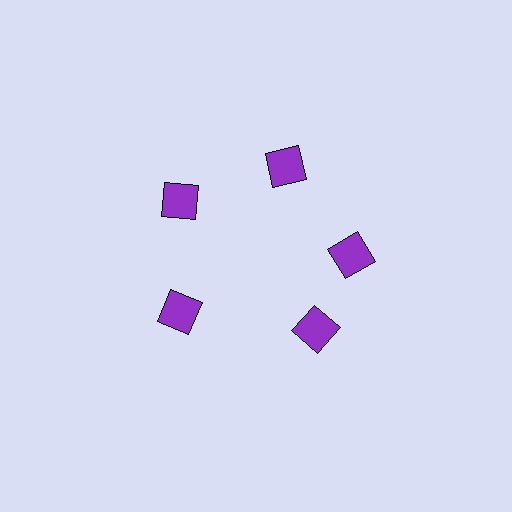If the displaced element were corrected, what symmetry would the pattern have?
It would have 5-fold rotational symmetry — the pattern would map onto itself every 72 degrees.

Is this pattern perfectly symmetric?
No. The 5 purple squares are arranged in a ring, but one element near the 5 o'clock position is rotated out of alignment along the ring, breaking the 5-fold rotational symmetry.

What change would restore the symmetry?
The symmetry would be restored by rotating it back into even spacing with its neighbors so that all 5 squares sit at equal angles and equal distance from the center.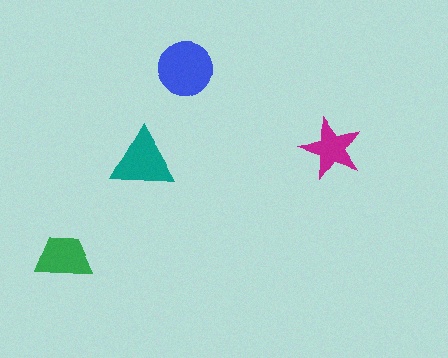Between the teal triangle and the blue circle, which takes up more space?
The blue circle.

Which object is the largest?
The blue circle.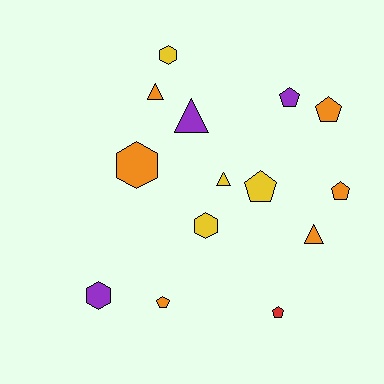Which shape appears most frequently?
Pentagon, with 6 objects.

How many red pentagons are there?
There is 1 red pentagon.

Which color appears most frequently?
Orange, with 6 objects.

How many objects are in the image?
There are 14 objects.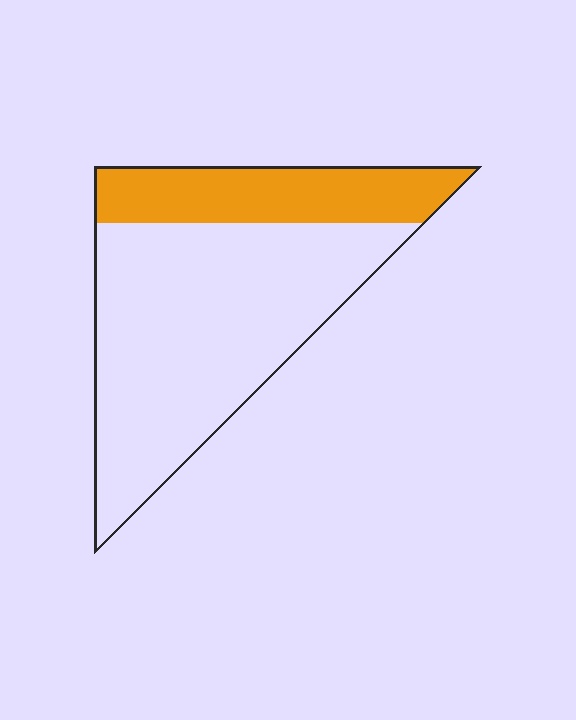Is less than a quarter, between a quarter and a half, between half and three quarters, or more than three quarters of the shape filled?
Between a quarter and a half.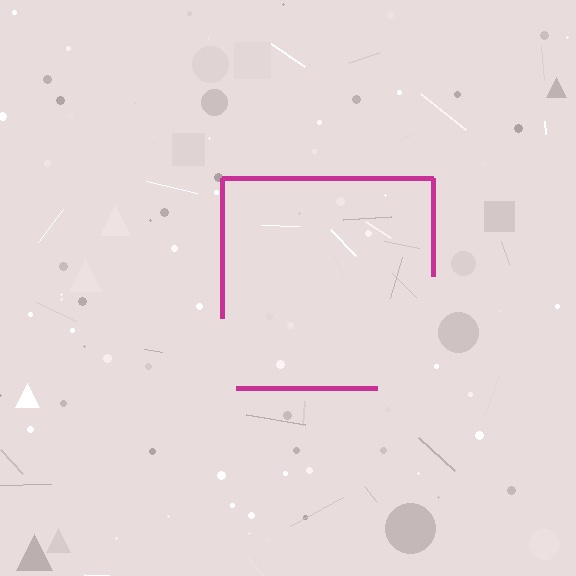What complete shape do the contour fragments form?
The contour fragments form a square.